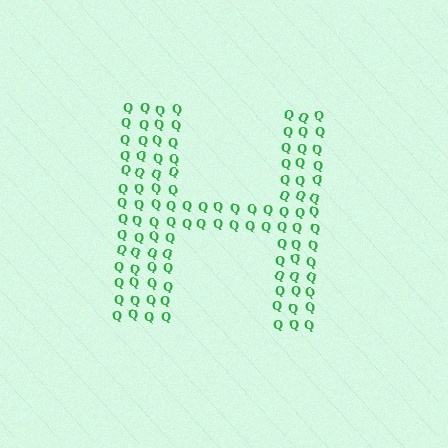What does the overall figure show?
The overall figure shows the letter H.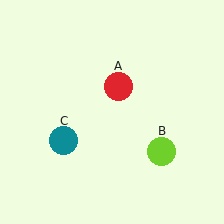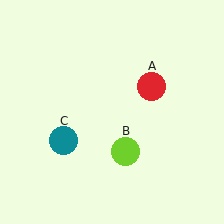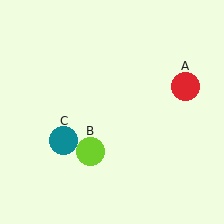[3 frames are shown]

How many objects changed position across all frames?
2 objects changed position: red circle (object A), lime circle (object B).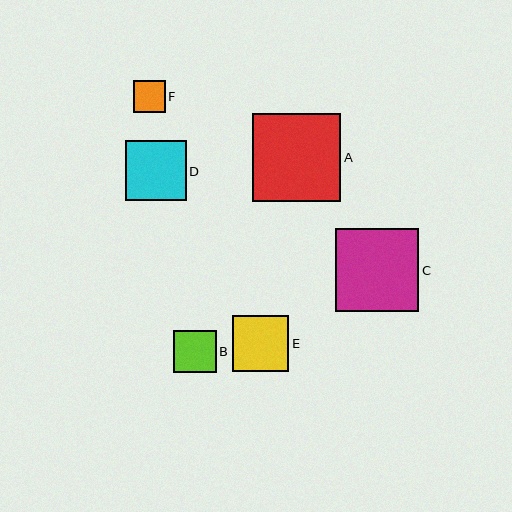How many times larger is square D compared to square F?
Square D is approximately 1.9 times the size of square F.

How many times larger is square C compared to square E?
Square C is approximately 1.5 times the size of square E.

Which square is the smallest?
Square F is the smallest with a size of approximately 32 pixels.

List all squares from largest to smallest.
From largest to smallest: A, C, D, E, B, F.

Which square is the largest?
Square A is the largest with a size of approximately 88 pixels.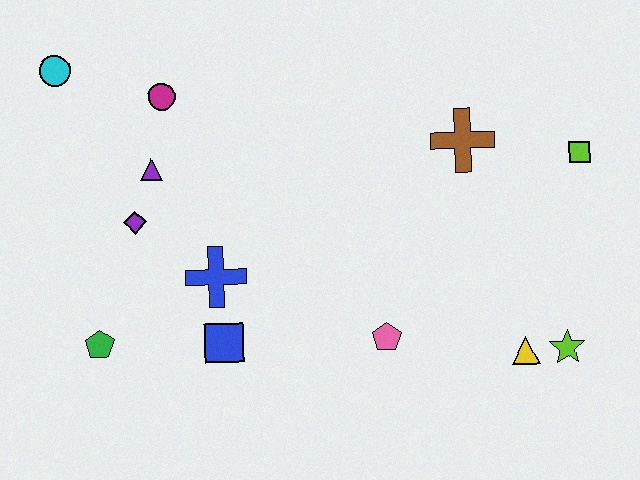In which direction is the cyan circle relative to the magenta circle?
The cyan circle is to the left of the magenta circle.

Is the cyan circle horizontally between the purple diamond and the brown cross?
No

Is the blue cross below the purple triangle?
Yes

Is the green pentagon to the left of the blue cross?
Yes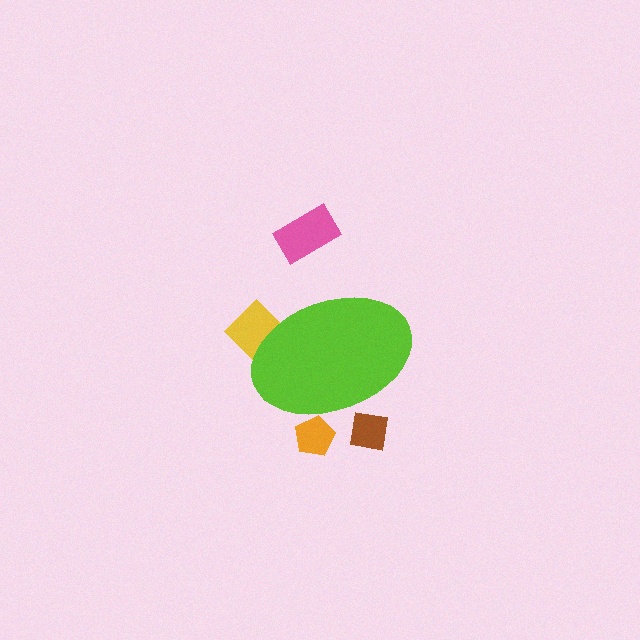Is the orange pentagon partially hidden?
Yes, the orange pentagon is partially hidden behind the lime ellipse.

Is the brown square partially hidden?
Yes, the brown square is partially hidden behind the lime ellipse.